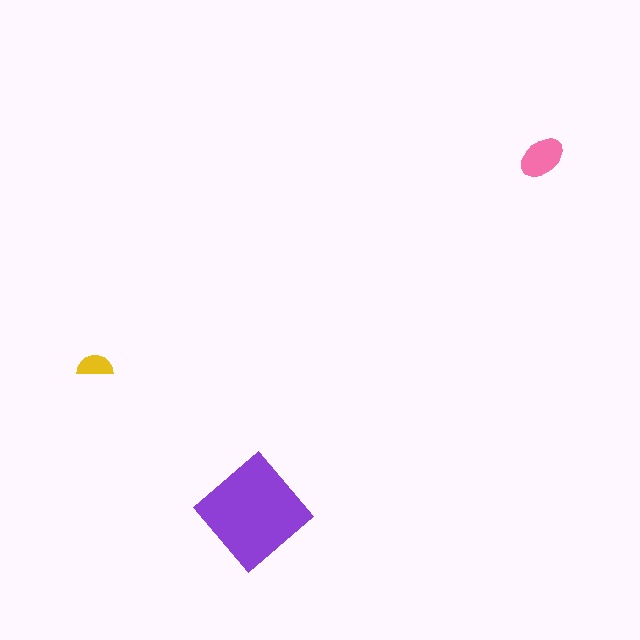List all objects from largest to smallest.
The purple diamond, the pink ellipse, the yellow semicircle.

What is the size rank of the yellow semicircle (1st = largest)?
3rd.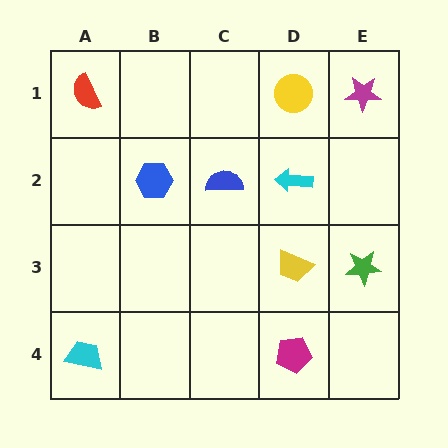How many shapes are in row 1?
3 shapes.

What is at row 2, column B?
A blue hexagon.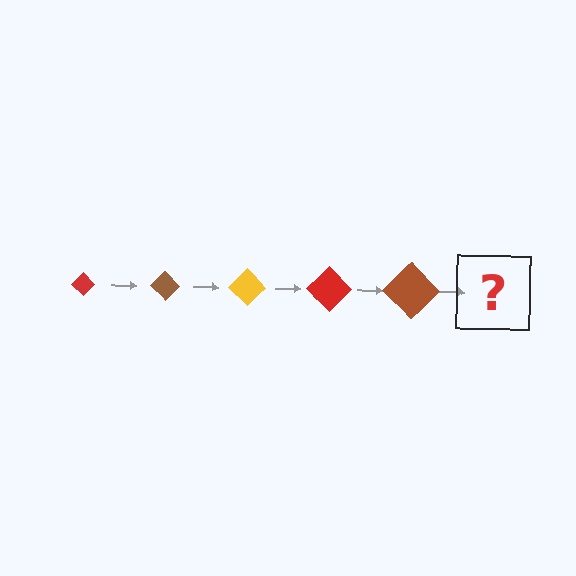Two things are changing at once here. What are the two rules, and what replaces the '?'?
The two rules are that the diamond grows larger each step and the color cycles through red, brown, and yellow. The '?' should be a yellow diamond, larger than the previous one.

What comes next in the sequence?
The next element should be a yellow diamond, larger than the previous one.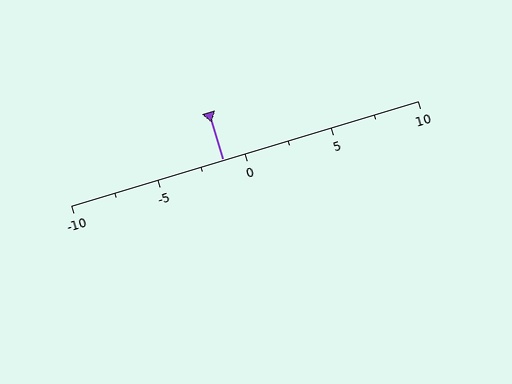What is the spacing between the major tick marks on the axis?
The major ticks are spaced 5 apart.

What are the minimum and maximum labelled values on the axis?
The axis runs from -10 to 10.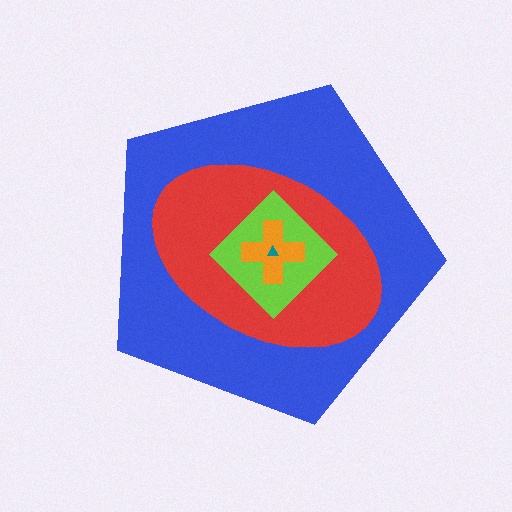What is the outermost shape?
The blue pentagon.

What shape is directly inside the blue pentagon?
The red ellipse.